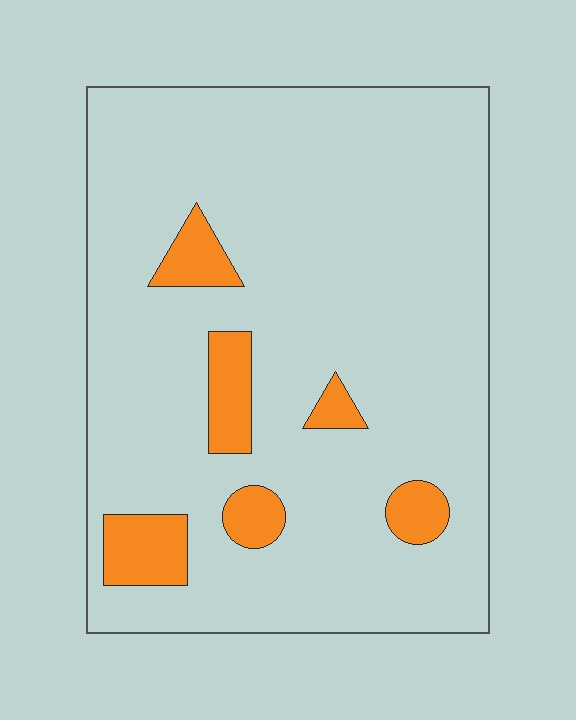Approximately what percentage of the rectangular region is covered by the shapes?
Approximately 10%.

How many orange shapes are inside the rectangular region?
6.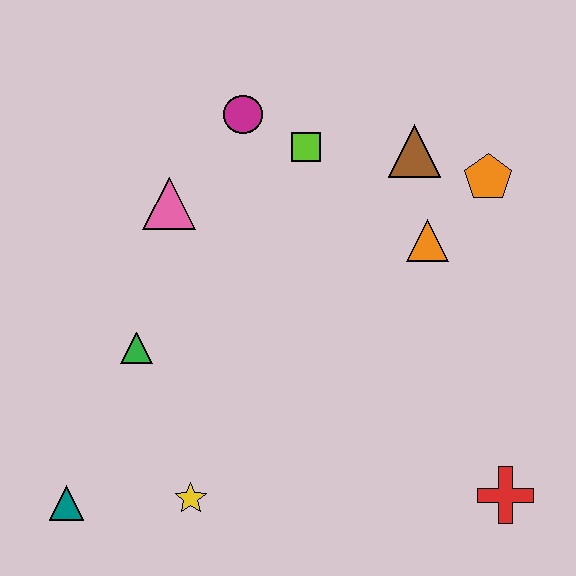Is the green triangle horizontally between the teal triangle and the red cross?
Yes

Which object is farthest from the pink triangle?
The red cross is farthest from the pink triangle.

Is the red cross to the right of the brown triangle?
Yes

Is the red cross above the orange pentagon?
No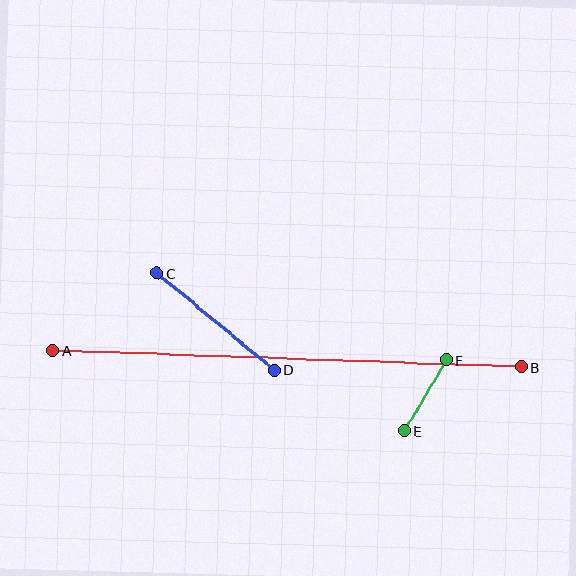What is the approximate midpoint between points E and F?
The midpoint is at approximately (425, 396) pixels.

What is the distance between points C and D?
The distance is approximately 151 pixels.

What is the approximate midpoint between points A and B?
The midpoint is at approximately (287, 359) pixels.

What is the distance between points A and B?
The distance is approximately 469 pixels.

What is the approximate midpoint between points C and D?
The midpoint is at approximately (216, 321) pixels.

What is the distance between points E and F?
The distance is approximately 83 pixels.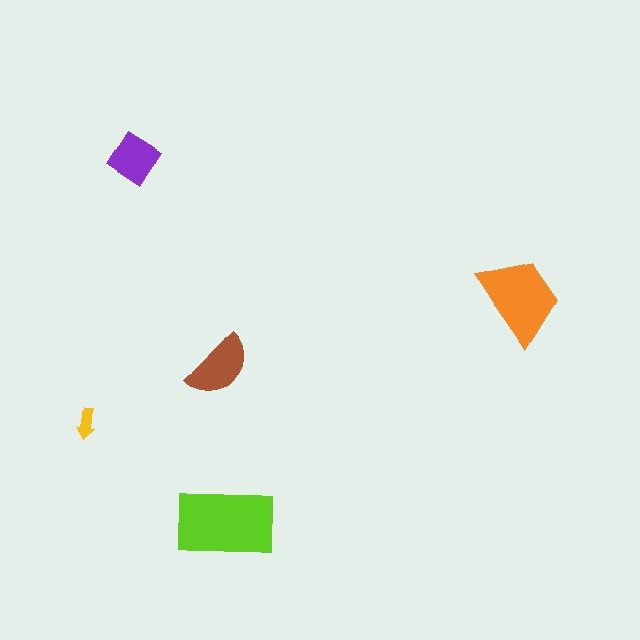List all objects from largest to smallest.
The lime rectangle, the orange trapezoid, the brown semicircle, the purple diamond, the yellow arrow.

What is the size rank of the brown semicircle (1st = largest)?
3rd.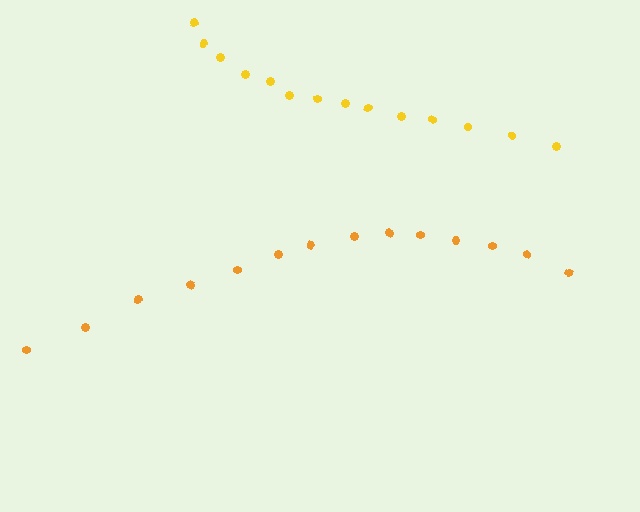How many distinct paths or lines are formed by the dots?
There are 2 distinct paths.